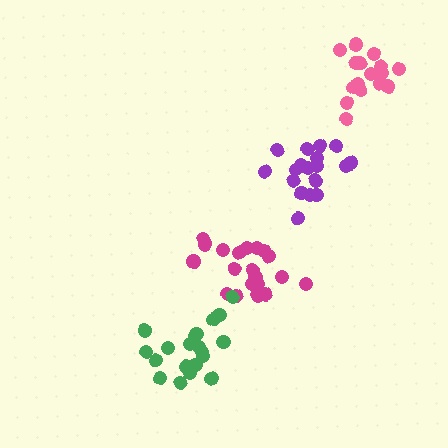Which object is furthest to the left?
The green cluster is leftmost.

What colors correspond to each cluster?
The clusters are colored: magenta, purple, green, pink.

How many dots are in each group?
Group 1: 20 dots, Group 2: 18 dots, Group 3: 20 dots, Group 4: 16 dots (74 total).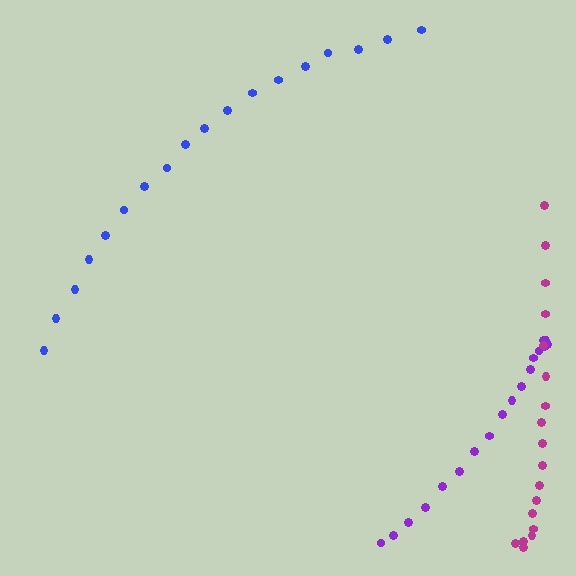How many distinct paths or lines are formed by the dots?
There are 3 distinct paths.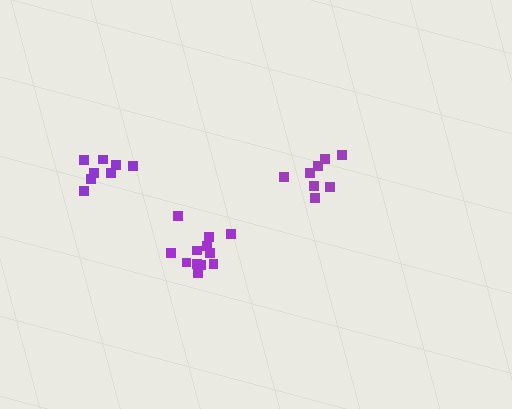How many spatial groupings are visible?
There are 3 spatial groupings.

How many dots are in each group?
Group 1: 12 dots, Group 2: 8 dots, Group 3: 8 dots (28 total).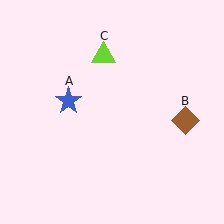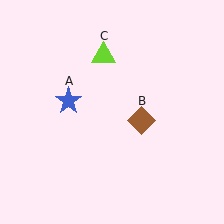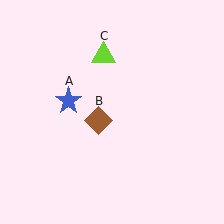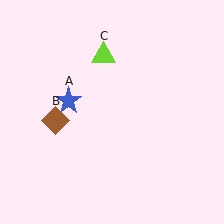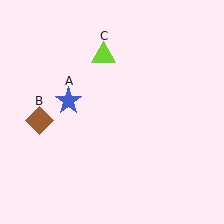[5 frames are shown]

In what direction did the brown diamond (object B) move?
The brown diamond (object B) moved left.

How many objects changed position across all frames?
1 object changed position: brown diamond (object B).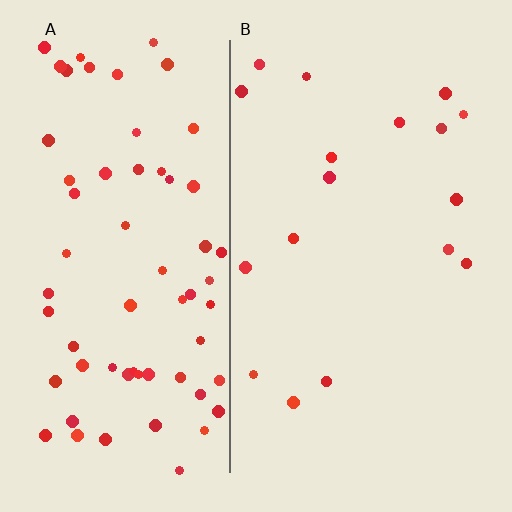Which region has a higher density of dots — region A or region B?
A (the left).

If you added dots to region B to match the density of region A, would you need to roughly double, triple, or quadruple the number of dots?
Approximately quadruple.